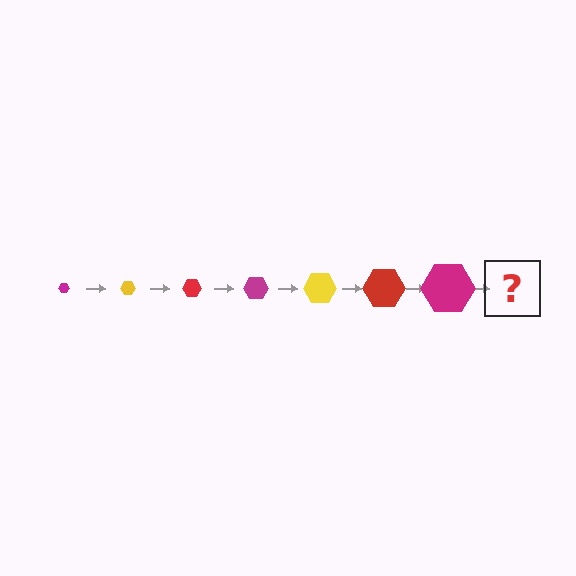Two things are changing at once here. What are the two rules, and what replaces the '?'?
The two rules are that the hexagon grows larger each step and the color cycles through magenta, yellow, and red. The '?' should be a yellow hexagon, larger than the previous one.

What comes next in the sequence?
The next element should be a yellow hexagon, larger than the previous one.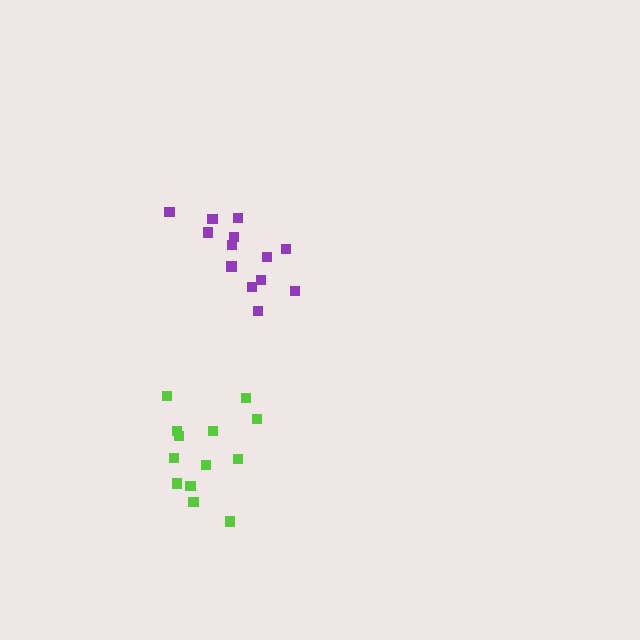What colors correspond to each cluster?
The clusters are colored: purple, lime.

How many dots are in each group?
Group 1: 13 dots, Group 2: 13 dots (26 total).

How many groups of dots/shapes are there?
There are 2 groups.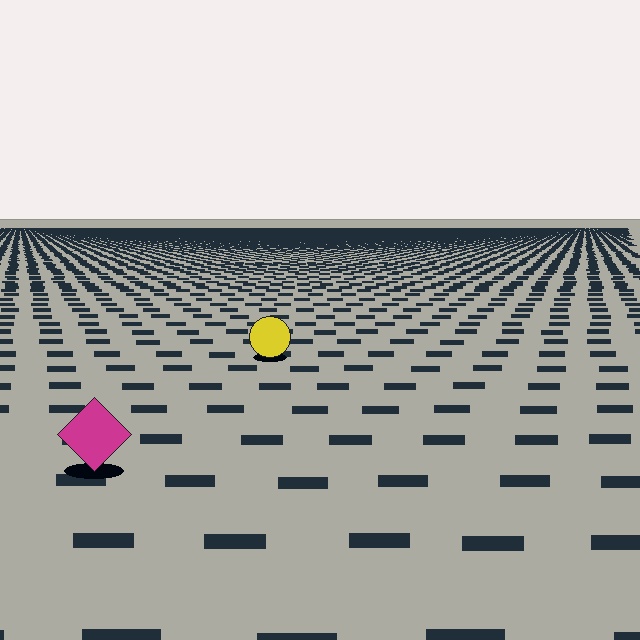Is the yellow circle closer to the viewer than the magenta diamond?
No. The magenta diamond is closer — you can tell from the texture gradient: the ground texture is coarser near it.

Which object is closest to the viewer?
The magenta diamond is closest. The texture marks near it are larger and more spread out.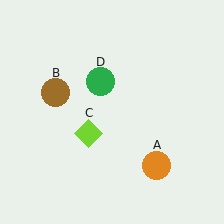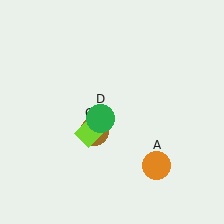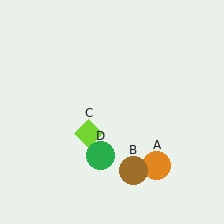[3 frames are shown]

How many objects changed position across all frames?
2 objects changed position: brown circle (object B), green circle (object D).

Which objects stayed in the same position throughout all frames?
Orange circle (object A) and lime diamond (object C) remained stationary.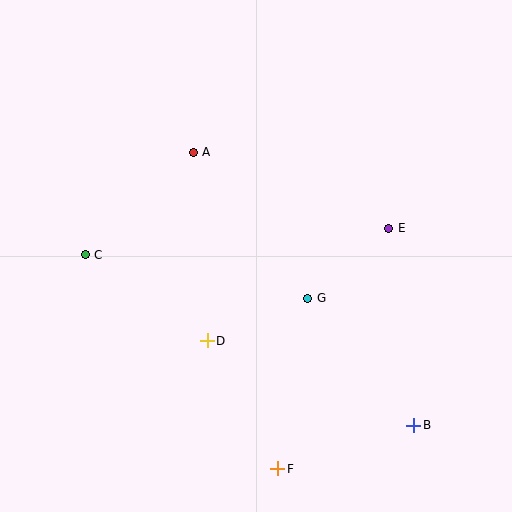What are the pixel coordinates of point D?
Point D is at (207, 341).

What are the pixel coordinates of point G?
Point G is at (308, 298).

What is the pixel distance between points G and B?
The distance between G and B is 166 pixels.